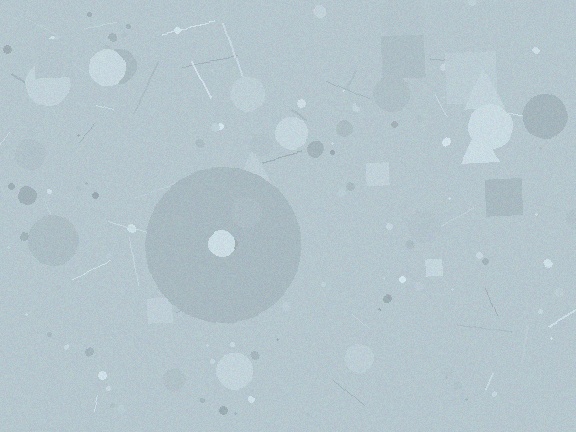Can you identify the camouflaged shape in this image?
The camouflaged shape is a circle.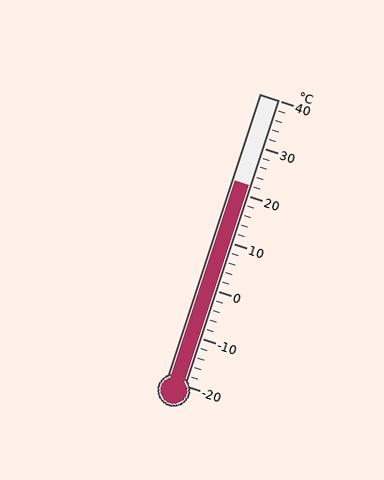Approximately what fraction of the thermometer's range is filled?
The thermometer is filled to approximately 70% of its range.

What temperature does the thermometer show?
The thermometer shows approximately 22°C.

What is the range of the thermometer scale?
The thermometer scale ranges from -20°C to 40°C.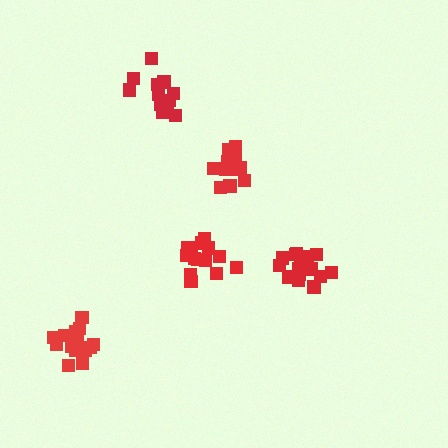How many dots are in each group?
Group 1: 15 dots, Group 2: 17 dots, Group 3: 16 dots, Group 4: 13 dots, Group 5: 16 dots (77 total).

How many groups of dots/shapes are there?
There are 5 groups.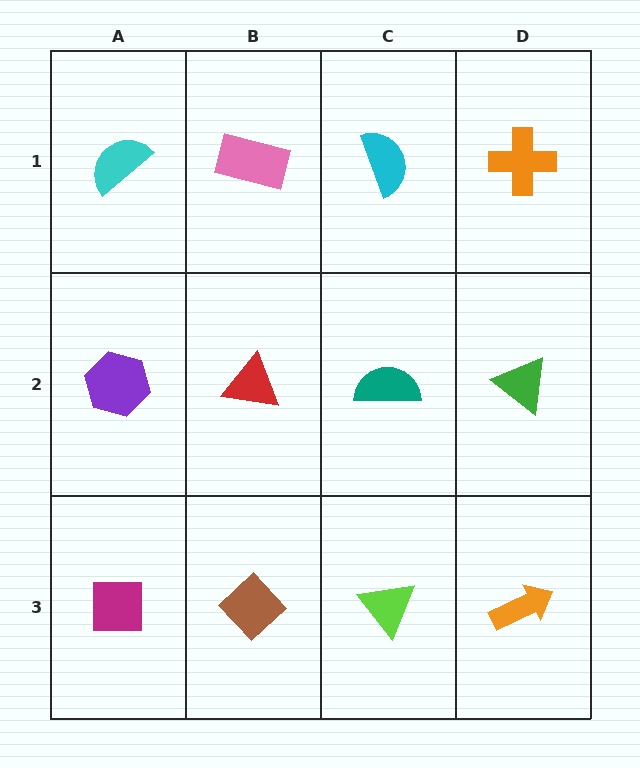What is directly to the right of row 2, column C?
A green triangle.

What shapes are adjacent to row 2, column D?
An orange cross (row 1, column D), an orange arrow (row 3, column D), a teal semicircle (row 2, column C).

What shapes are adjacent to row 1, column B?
A red triangle (row 2, column B), a cyan semicircle (row 1, column A), a cyan semicircle (row 1, column C).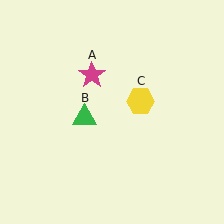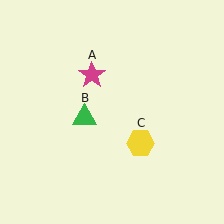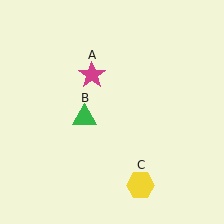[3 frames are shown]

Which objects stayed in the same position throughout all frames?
Magenta star (object A) and green triangle (object B) remained stationary.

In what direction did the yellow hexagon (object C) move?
The yellow hexagon (object C) moved down.